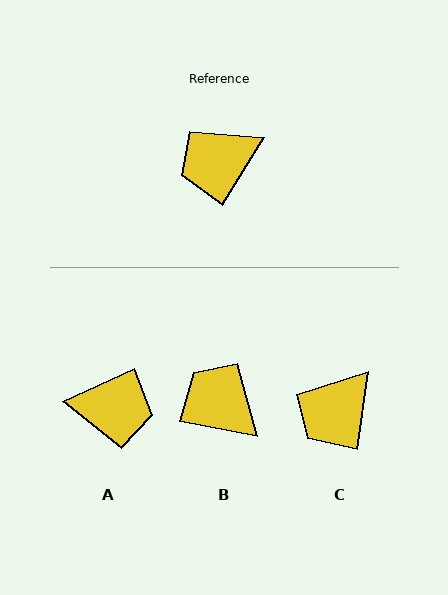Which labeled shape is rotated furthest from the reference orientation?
A, about 146 degrees away.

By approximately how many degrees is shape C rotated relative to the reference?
Approximately 23 degrees counter-clockwise.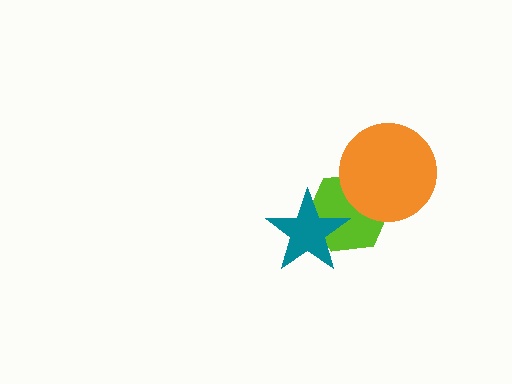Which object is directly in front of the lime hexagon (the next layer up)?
The teal star is directly in front of the lime hexagon.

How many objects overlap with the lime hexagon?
2 objects overlap with the lime hexagon.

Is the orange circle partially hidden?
No, no other shape covers it.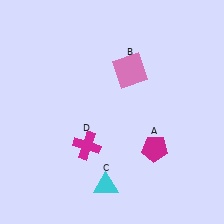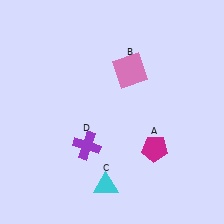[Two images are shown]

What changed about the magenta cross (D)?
In Image 1, D is magenta. In Image 2, it changed to purple.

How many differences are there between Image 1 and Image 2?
There is 1 difference between the two images.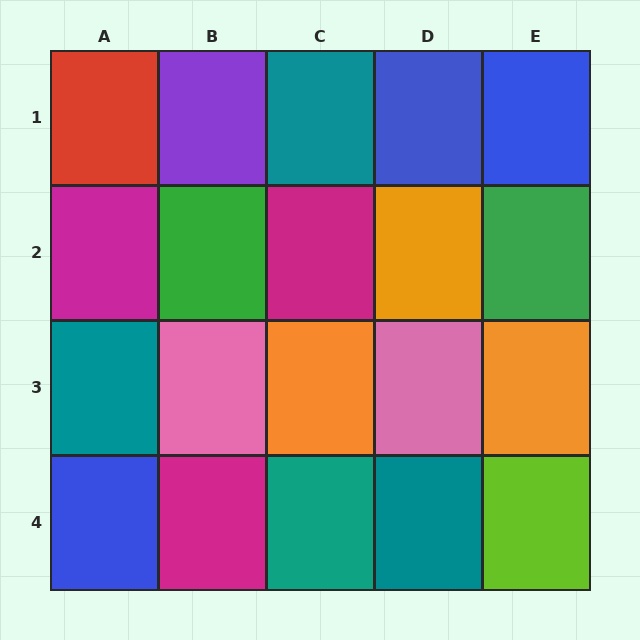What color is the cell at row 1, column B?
Purple.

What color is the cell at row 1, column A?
Red.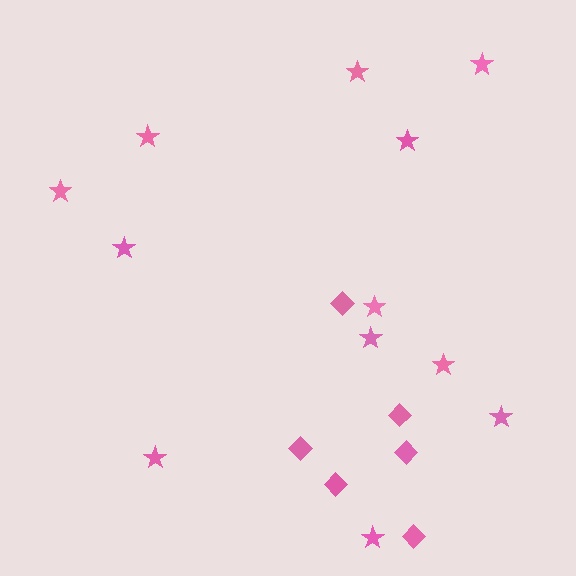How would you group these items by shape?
There are 2 groups: one group of diamonds (6) and one group of stars (12).